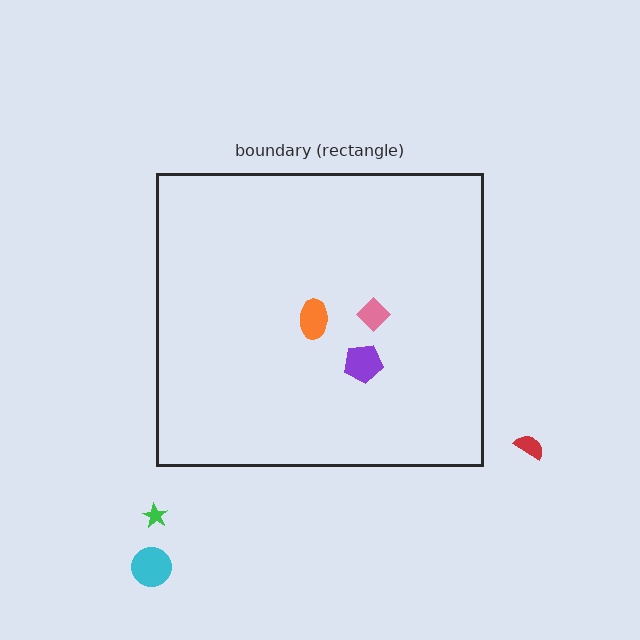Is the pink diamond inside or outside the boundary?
Inside.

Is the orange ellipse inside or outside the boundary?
Inside.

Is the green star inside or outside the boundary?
Outside.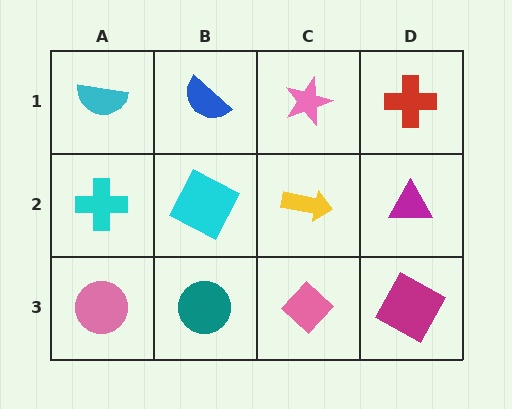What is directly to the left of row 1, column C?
A blue semicircle.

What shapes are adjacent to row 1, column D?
A magenta triangle (row 2, column D), a pink star (row 1, column C).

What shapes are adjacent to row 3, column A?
A cyan cross (row 2, column A), a teal circle (row 3, column B).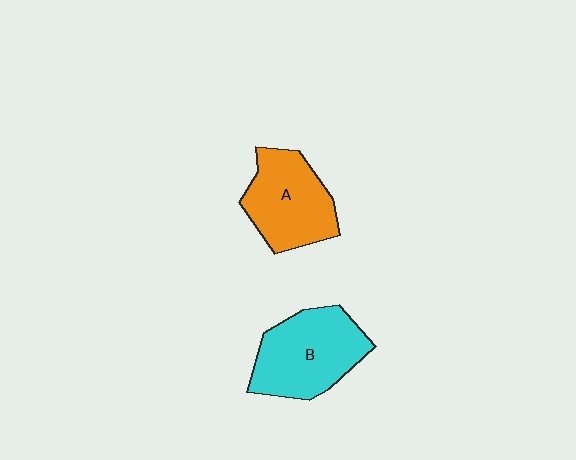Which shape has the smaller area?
Shape A (orange).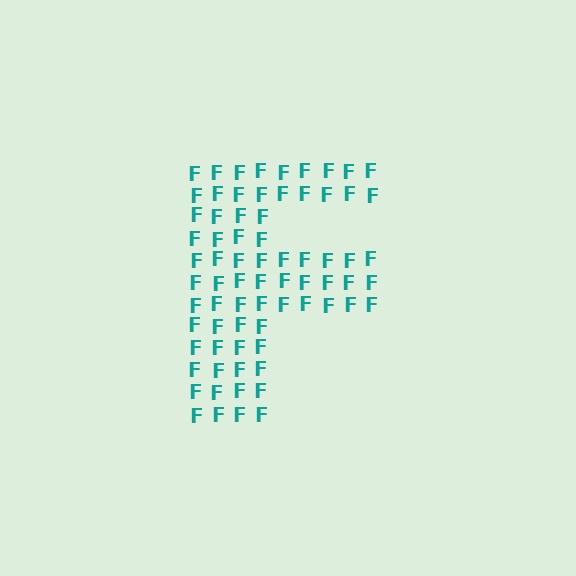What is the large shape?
The large shape is the letter F.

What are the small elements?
The small elements are letter F's.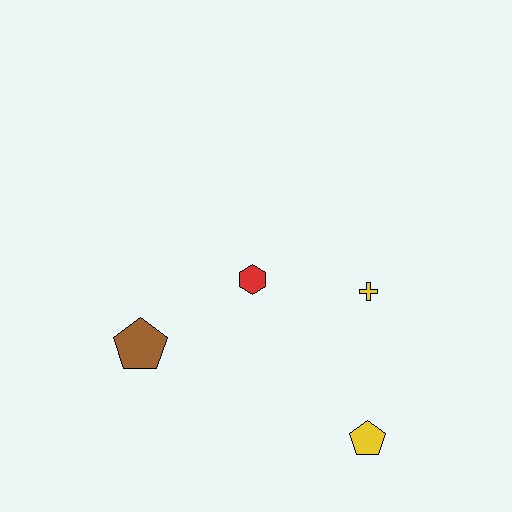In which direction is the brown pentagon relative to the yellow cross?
The brown pentagon is to the left of the yellow cross.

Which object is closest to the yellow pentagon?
The yellow cross is closest to the yellow pentagon.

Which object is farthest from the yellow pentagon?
The brown pentagon is farthest from the yellow pentagon.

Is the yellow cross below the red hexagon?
Yes